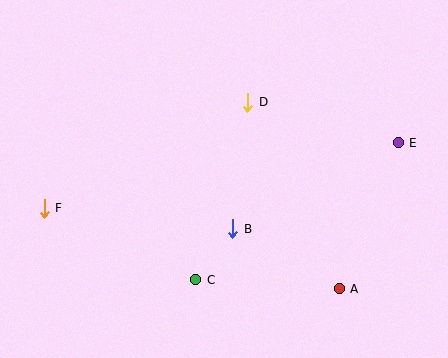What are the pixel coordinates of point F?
Point F is at (44, 208).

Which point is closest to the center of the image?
Point B at (233, 229) is closest to the center.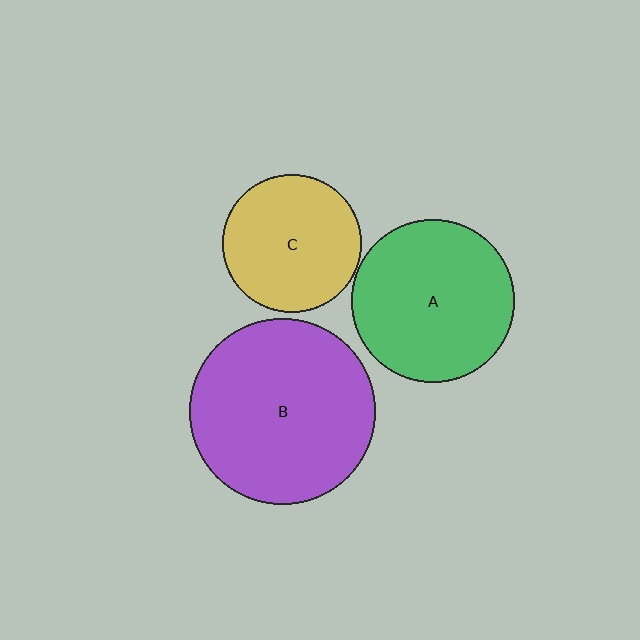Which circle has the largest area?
Circle B (purple).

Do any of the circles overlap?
No, none of the circles overlap.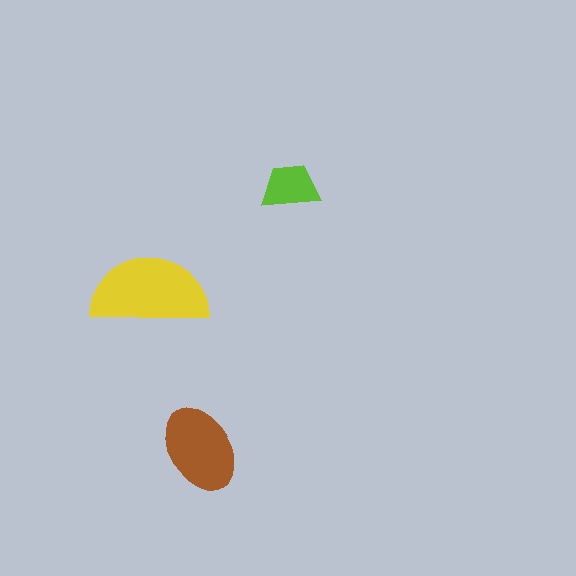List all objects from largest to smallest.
The yellow semicircle, the brown ellipse, the lime trapezoid.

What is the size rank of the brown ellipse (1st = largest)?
2nd.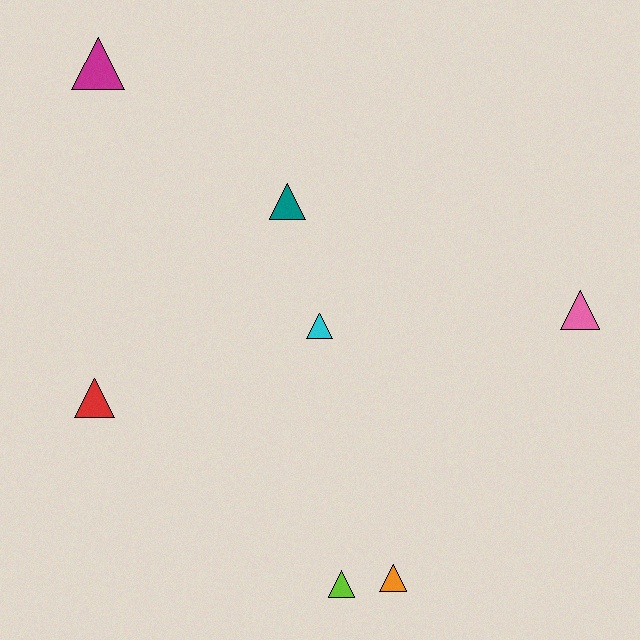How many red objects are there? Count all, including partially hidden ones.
There is 1 red object.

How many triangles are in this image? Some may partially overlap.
There are 7 triangles.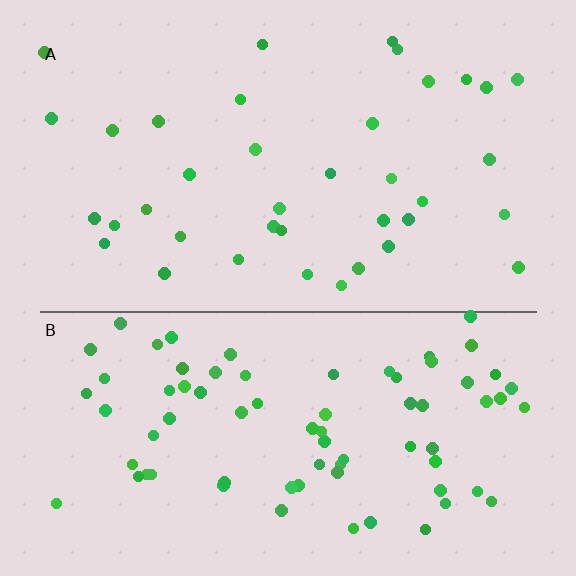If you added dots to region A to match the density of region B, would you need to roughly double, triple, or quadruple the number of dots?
Approximately double.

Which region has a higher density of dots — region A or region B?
B (the bottom).